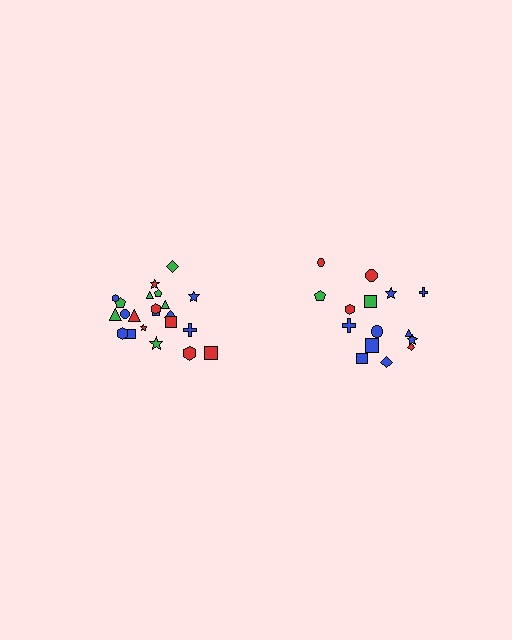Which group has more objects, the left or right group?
The left group.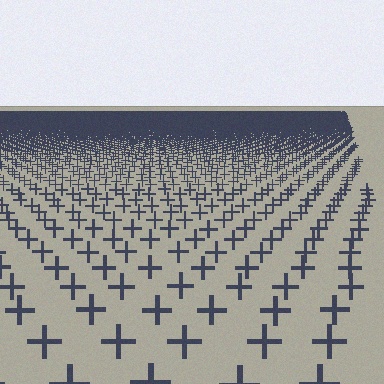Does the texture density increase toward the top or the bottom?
Density increases toward the top.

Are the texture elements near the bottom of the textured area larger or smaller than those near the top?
Larger. Near the bottom, elements are closer to the viewer and appear at a bigger on-screen size.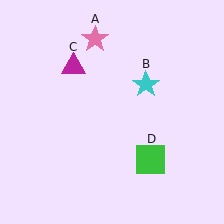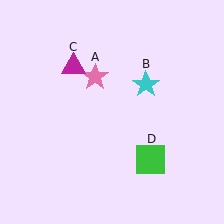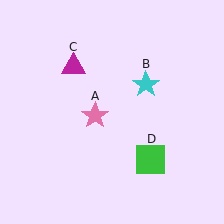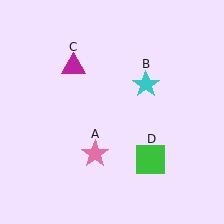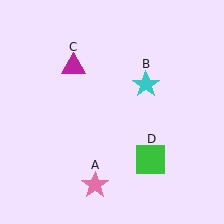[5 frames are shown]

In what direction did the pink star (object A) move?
The pink star (object A) moved down.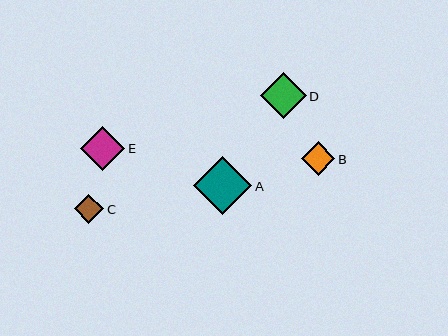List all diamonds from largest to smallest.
From largest to smallest: A, D, E, B, C.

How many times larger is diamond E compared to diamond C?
Diamond E is approximately 1.5 times the size of diamond C.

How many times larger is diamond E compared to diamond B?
Diamond E is approximately 1.3 times the size of diamond B.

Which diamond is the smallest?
Diamond C is the smallest with a size of approximately 30 pixels.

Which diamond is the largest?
Diamond A is the largest with a size of approximately 58 pixels.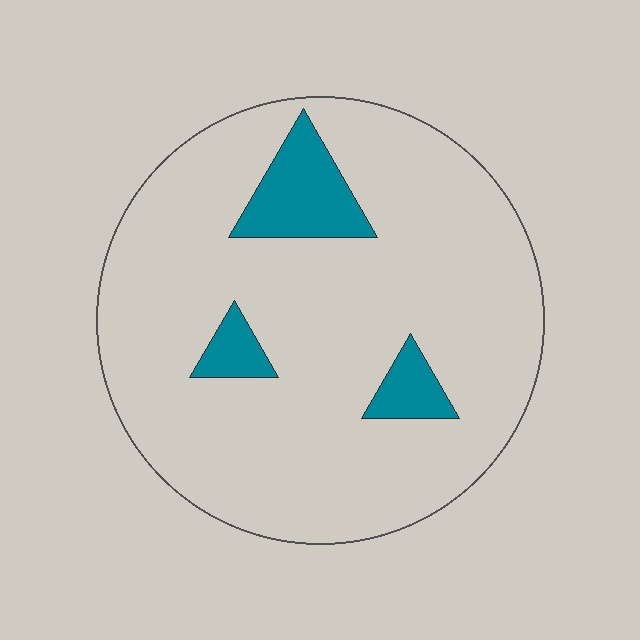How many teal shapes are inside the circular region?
3.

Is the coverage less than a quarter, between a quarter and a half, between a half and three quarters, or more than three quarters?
Less than a quarter.